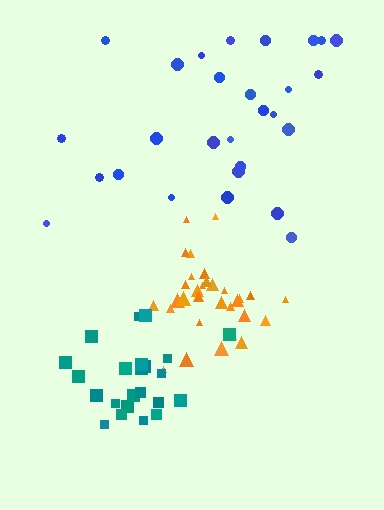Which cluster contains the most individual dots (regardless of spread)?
Orange (31).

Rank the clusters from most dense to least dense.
orange, teal, blue.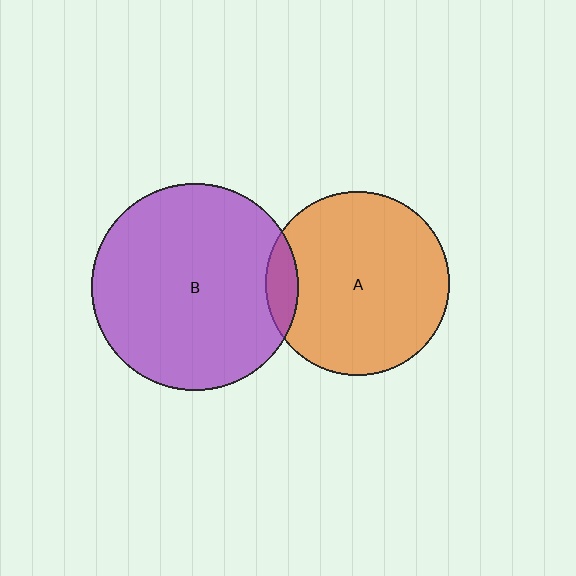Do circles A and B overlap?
Yes.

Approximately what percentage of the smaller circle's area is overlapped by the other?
Approximately 10%.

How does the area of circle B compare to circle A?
Approximately 1.3 times.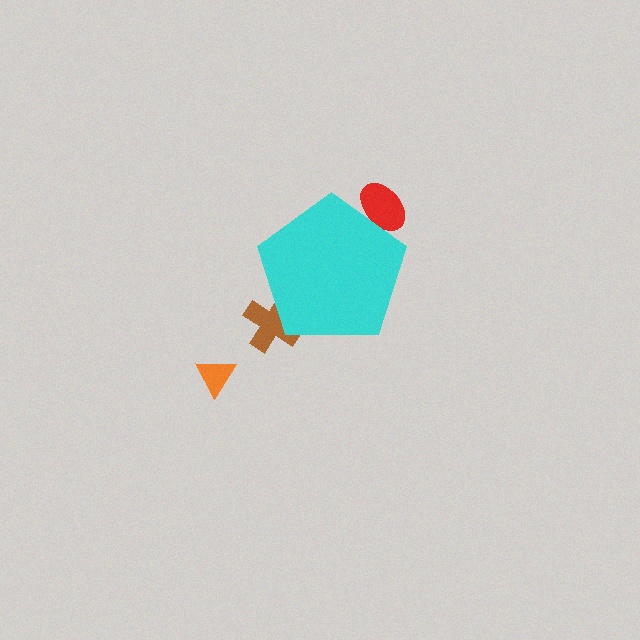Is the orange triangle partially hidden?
No, the orange triangle is fully visible.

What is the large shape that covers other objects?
A cyan pentagon.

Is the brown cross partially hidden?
Yes, the brown cross is partially hidden behind the cyan pentagon.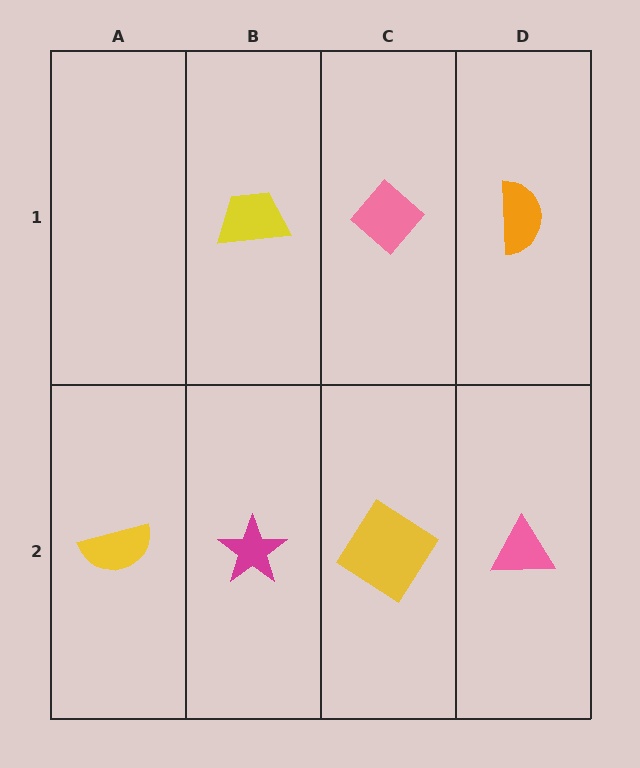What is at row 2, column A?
A yellow semicircle.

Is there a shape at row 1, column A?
No, that cell is empty.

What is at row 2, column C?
A yellow diamond.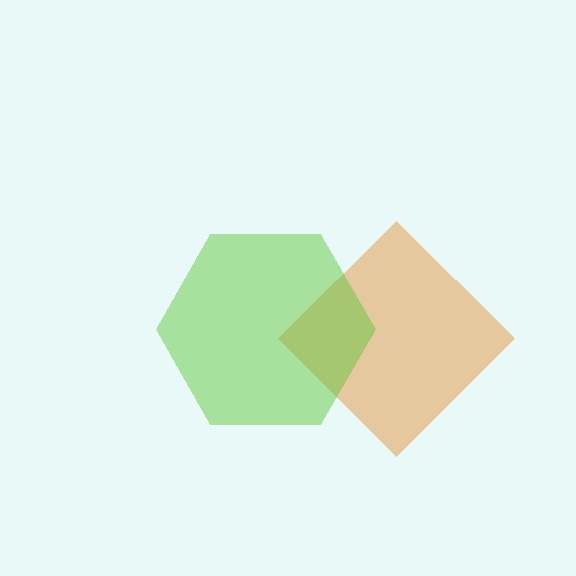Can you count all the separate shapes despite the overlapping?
Yes, there are 2 separate shapes.